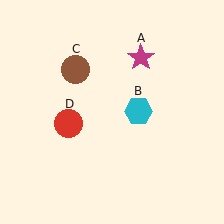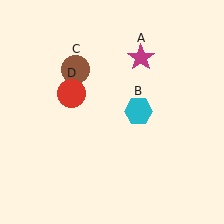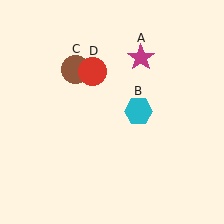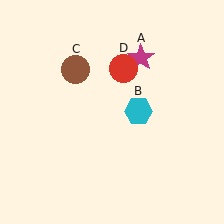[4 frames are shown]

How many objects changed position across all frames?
1 object changed position: red circle (object D).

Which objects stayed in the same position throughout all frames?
Magenta star (object A) and cyan hexagon (object B) and brown circle (object C) remained stationary.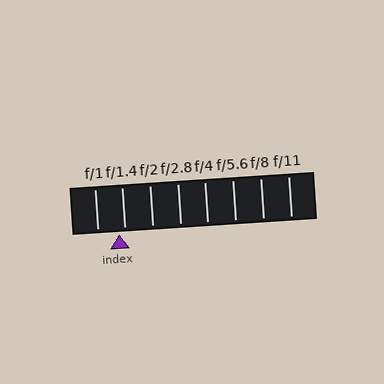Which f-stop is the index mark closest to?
The index mark is closest to f/1.4.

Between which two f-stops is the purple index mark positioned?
The index mark is between f/1 and f/1.4.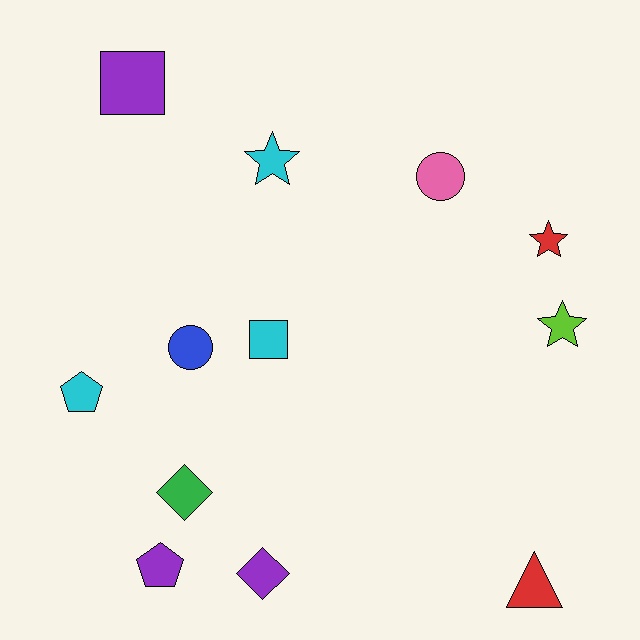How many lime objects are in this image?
There is 1 lime object.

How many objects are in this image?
There are 12 objects.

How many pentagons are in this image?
There are 2 pentagons.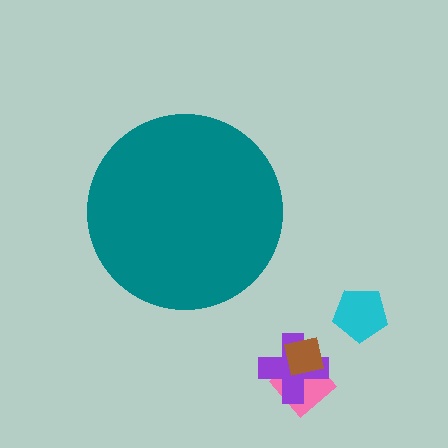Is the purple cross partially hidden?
No, the purple cross is fully visible.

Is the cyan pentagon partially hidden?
No, the cyan pentagon is fully visible.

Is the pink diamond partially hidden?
No, the pink diamond is fully visible.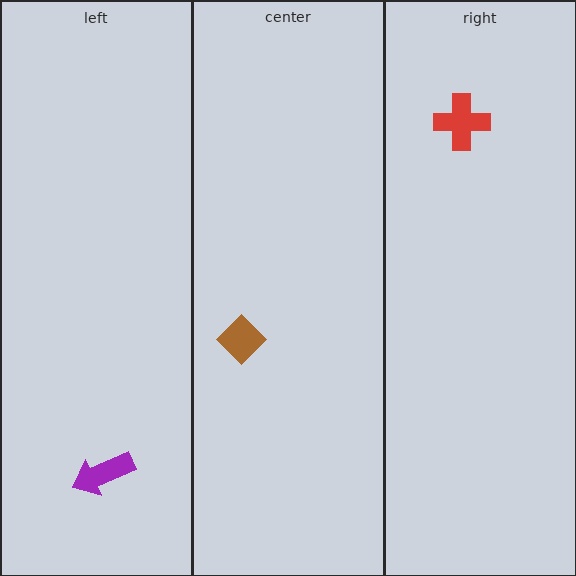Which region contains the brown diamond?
The center region.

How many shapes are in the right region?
1.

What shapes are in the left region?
The purple arrow.